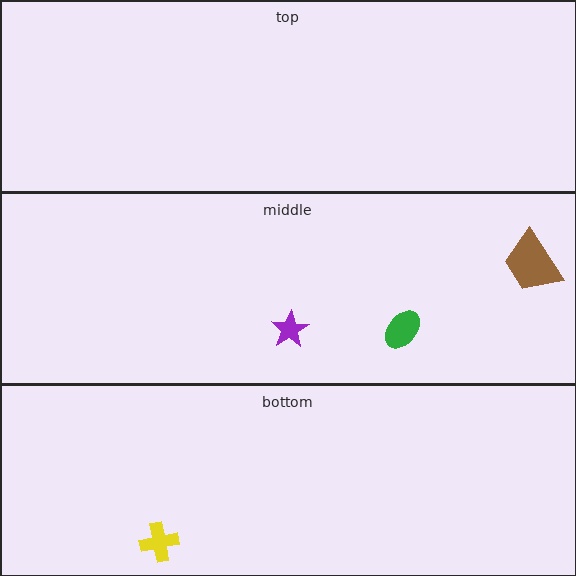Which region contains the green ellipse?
The middle region.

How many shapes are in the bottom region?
1.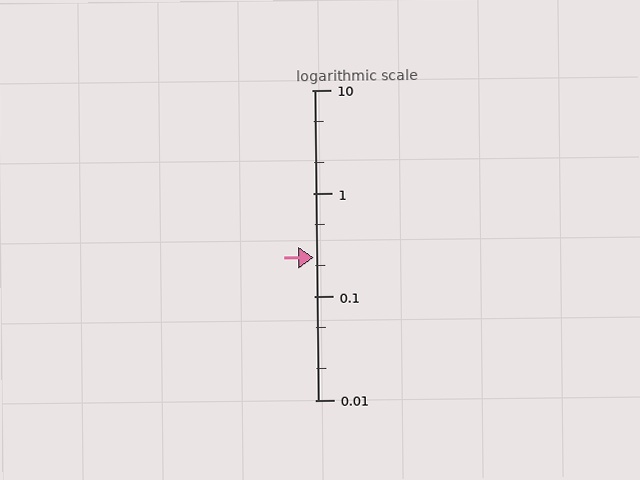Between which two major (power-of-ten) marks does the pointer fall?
The pointer is between 0.1 and 1.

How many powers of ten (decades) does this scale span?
The scale spans 3 decades, from 0.01 to 10.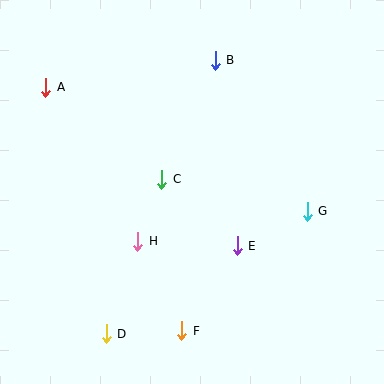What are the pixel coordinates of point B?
Point B is at (215, 60).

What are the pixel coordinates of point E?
Point E is at (237, 246).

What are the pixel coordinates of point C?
Point C is at (162, 179).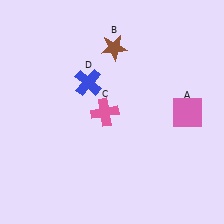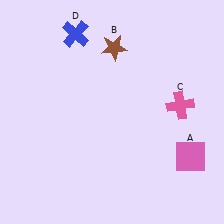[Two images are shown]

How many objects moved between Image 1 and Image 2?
3 objects moved between the two images.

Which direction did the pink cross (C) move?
The pink cross (C) moved right.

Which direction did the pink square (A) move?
The pink square (A) moved down.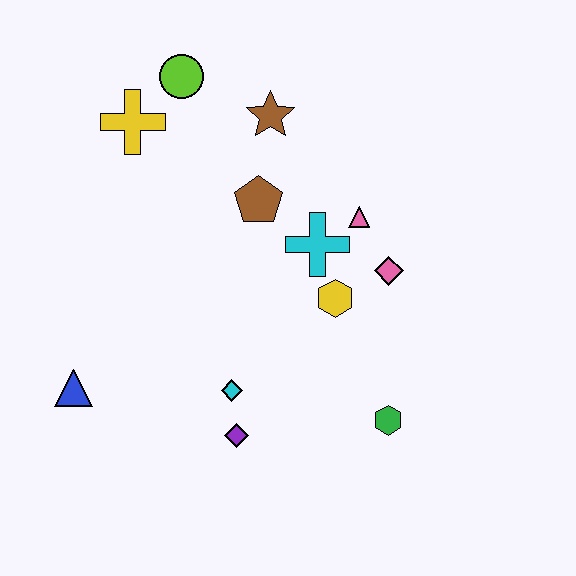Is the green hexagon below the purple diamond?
No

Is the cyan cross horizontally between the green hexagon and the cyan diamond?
Yes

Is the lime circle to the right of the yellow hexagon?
No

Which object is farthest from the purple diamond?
The lime circle is farthest from the purple diamond.